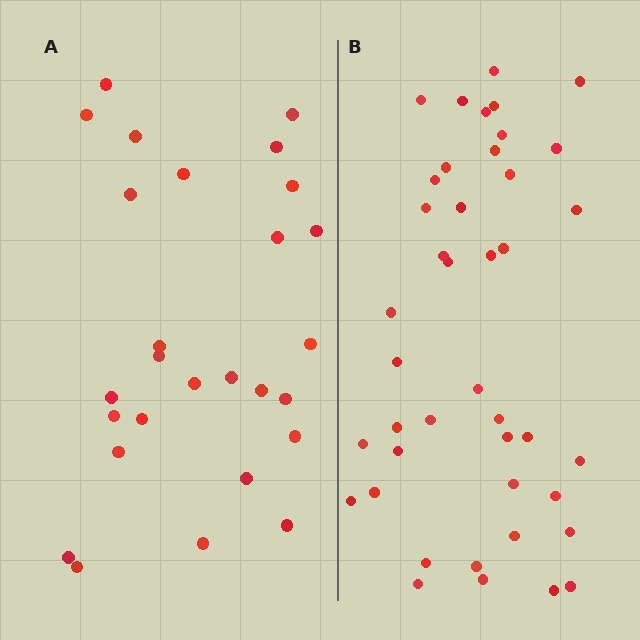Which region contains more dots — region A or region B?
Region B (the right region) has more dots.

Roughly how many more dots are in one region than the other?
Region B has approximately 15 more dots than region A.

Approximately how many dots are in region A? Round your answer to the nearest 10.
About 30 dots. (The exact count is 27, which rounds to 30.)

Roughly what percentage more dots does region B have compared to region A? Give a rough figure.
About 55% more.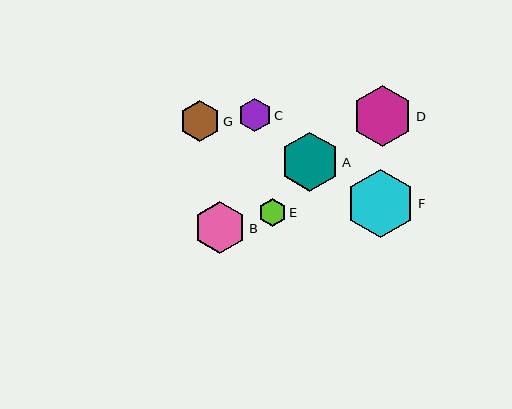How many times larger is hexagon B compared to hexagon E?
Hexagon B is approximately 1.9 times the size of hexagon E.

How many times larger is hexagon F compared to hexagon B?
Hexagon F is approximately 1.3 times the size of hexagon B.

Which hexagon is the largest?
Hexagon F is the largest with a size of approximately 69 pixels.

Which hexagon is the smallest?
Hexagon E is the smallest with a size of approximately 28 pixels.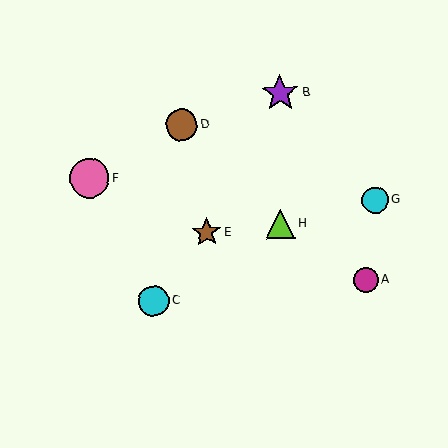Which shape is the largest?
The pink circle (labeled F) is the largest.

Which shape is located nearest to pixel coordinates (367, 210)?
The cyan circle (labeled G) at (375, 200) is nearest to that location.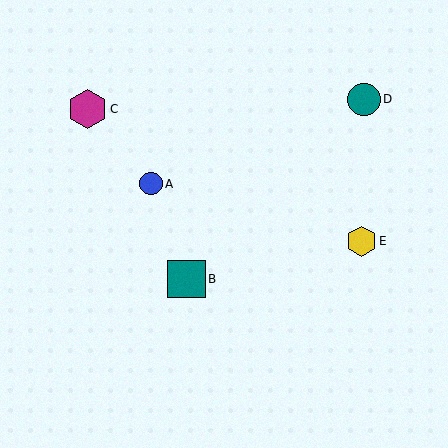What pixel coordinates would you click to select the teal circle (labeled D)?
Click at (364, 99) to select the teal circle D.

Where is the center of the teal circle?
The center of the teal circle is at (364, 99).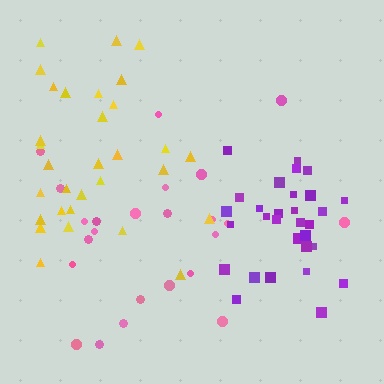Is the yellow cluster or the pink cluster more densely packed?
Yellow.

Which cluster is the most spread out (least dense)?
Pink.